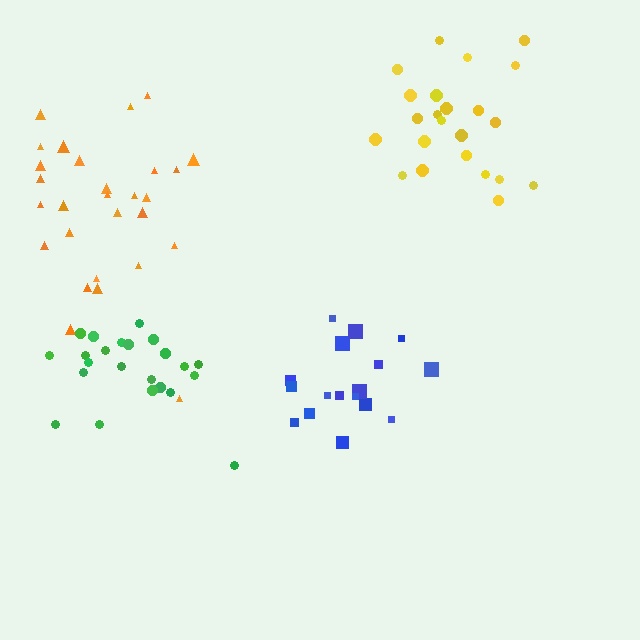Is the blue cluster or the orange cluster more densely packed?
Blue.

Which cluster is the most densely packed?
Yellow.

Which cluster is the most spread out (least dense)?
Orange.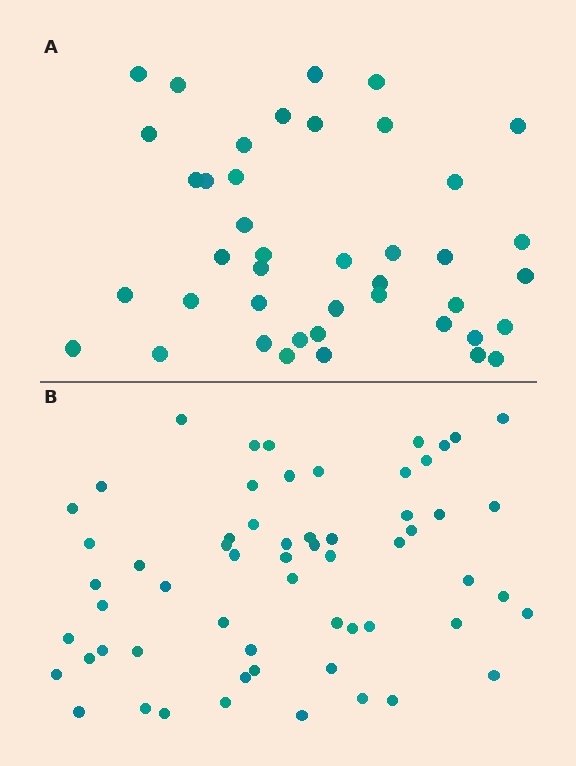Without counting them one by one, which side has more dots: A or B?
Region B (the bottom region) has more dots.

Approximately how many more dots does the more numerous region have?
Region B has approximately 20 more dots than region A.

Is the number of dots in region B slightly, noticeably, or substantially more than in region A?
Region B has noticeably more, but not dramatically so. The ratio is roughly 1.4 to 1.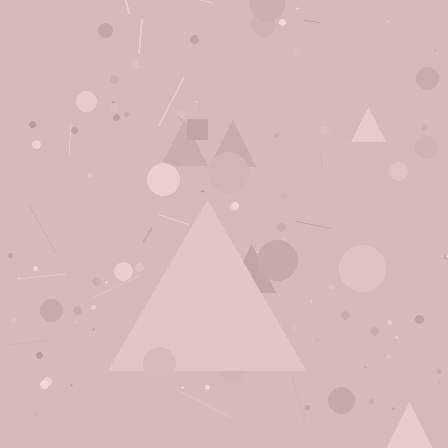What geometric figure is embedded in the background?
A triangle is embedded in the background.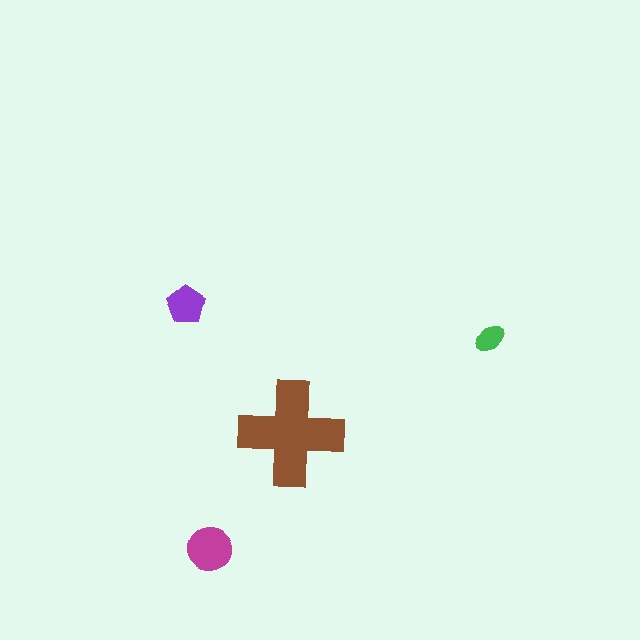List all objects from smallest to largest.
The green ellipse, the purple pentagon, the magenta circle, the brown cross.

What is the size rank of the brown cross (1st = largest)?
1st.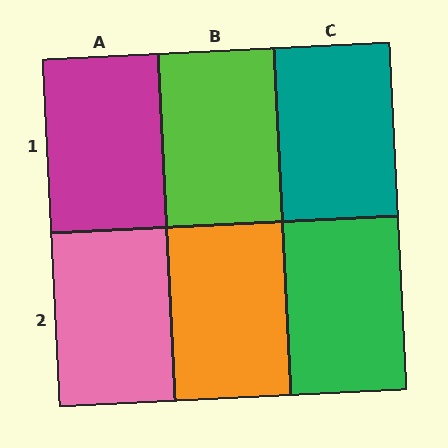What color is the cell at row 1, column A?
Magenta.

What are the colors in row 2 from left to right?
Pink, orange, green.